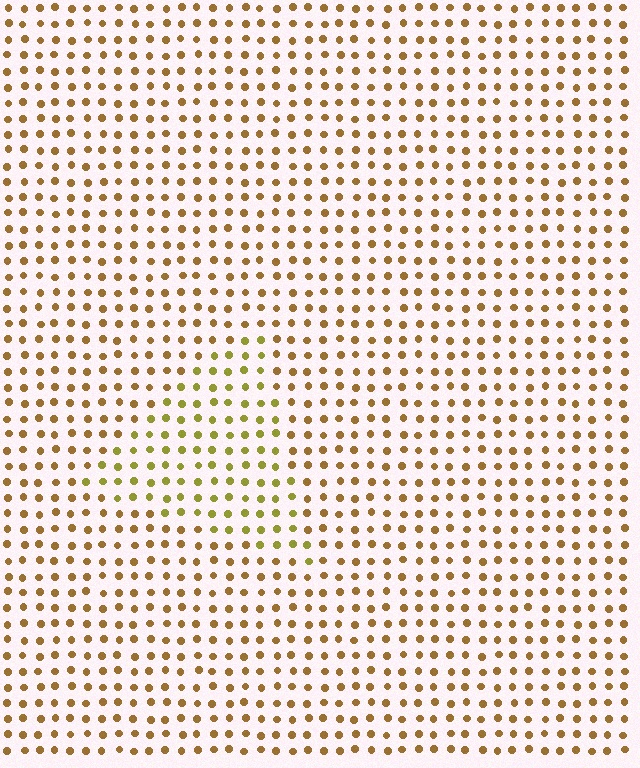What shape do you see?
I see a triangle.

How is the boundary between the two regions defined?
The boundary is defined purely by a slight shift in hue (about 29 degrees). Spacing, size, and orientation are identical on both sides.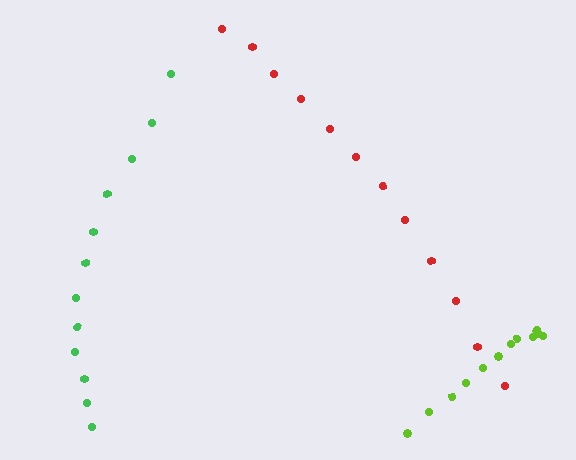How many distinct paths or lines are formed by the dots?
There are 3 distinct paths.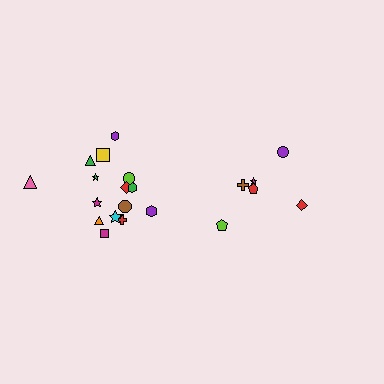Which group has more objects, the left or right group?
The left group.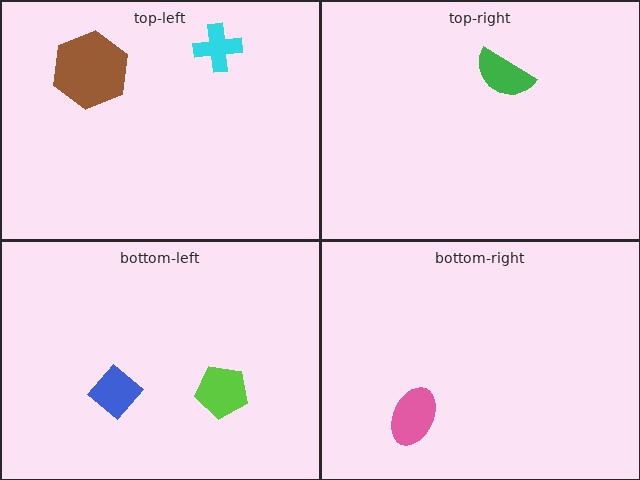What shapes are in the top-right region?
The green semicircle.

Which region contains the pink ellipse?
The bottom-right region.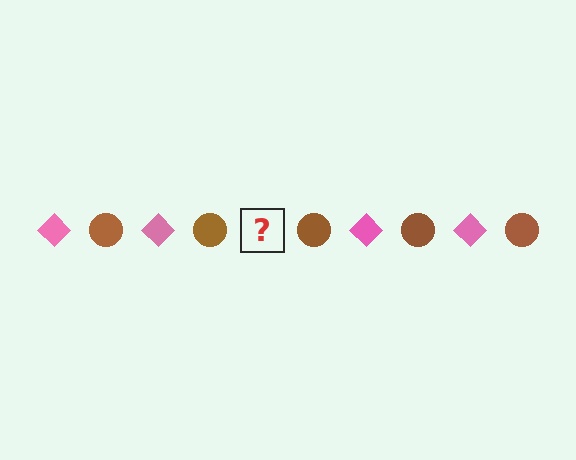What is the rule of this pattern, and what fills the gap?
The rule is that the pattern alternates between pink diamond and brown circle. The gap should be filled with a pink diamond.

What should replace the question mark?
The question mark should be replaced with a pink diamond.